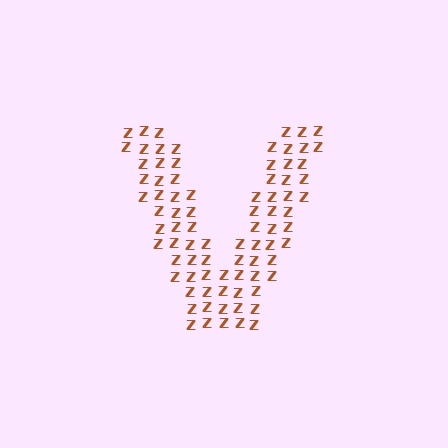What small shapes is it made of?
It is made of small letter Z's.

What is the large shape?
The large shape is the letter V.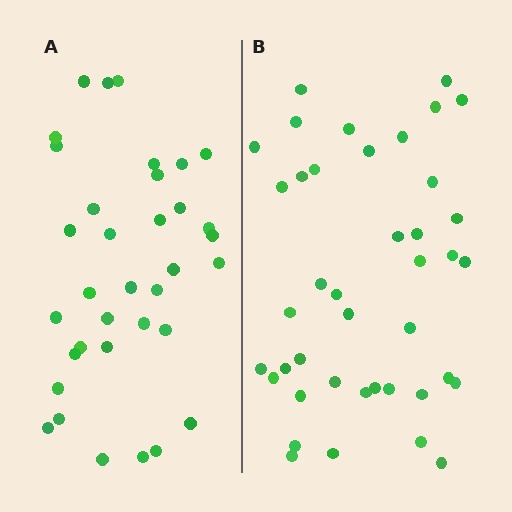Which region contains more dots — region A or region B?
Region B (the right region) has more dots.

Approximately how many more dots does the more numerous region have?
Region B has about 6 more dots than region A.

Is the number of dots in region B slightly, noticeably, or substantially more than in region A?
Region B has only slightly more — the two regions are fairly close. The ratio is roughly 1.2 to 1.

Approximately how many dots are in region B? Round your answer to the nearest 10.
About 40 dots. (The exact count is 41, which rounds to 40.)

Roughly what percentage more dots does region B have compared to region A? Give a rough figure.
About 15% more.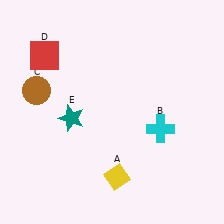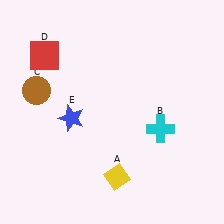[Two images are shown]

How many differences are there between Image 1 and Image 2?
There is 1 difference between the two images.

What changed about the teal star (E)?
In Image 1, E is teal. In Image 2, it changed to blue.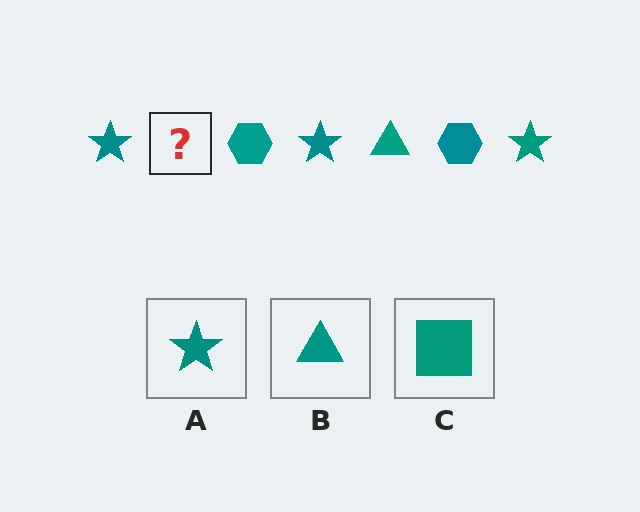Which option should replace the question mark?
Option B.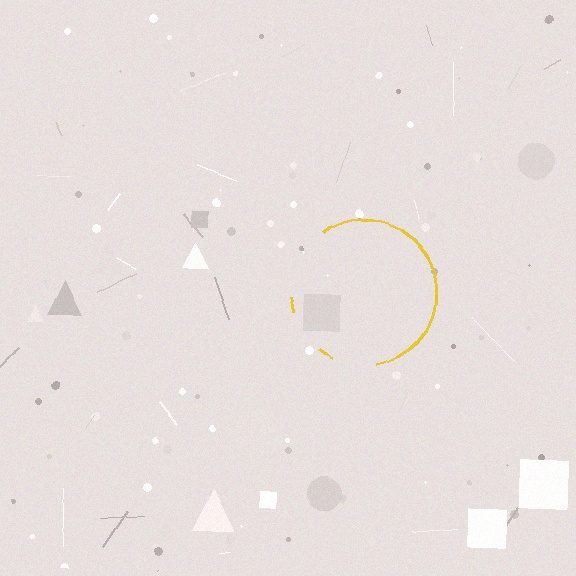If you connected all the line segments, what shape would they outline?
They would outline a circle.